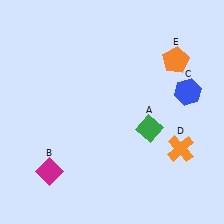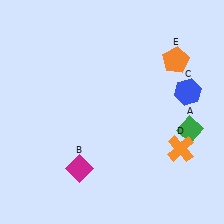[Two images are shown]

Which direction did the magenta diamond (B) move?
The magenta diamond (B) moved right.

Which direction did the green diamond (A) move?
The green diamond (A) moved right.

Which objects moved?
The objects that moved are: the green diamond (A), the magenta diamond (B).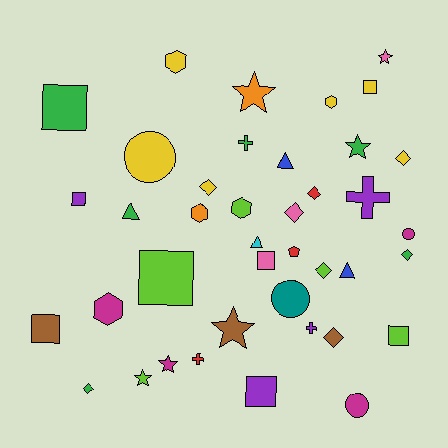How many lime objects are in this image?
There are 5 lime objects.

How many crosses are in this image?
There are 4 crosses.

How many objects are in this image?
There are 40 objects.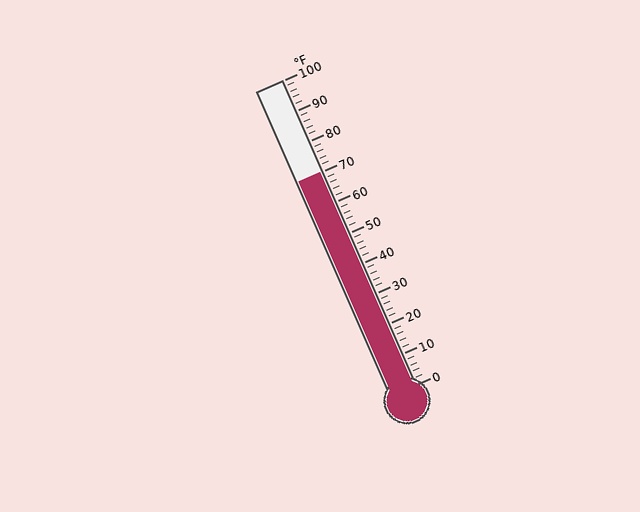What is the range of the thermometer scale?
The thermometer scale ranges from 0°F to 100°F.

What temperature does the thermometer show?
The thermometer shows approximately 70°F.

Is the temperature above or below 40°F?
The temperature is above 40°F.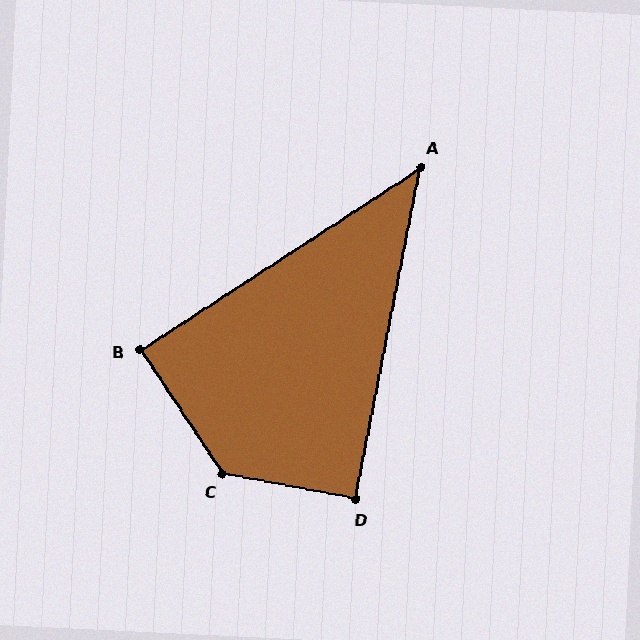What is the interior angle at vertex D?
Approximately 91 degrees (approximately right).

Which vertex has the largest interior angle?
C, at approximately 134 degrees.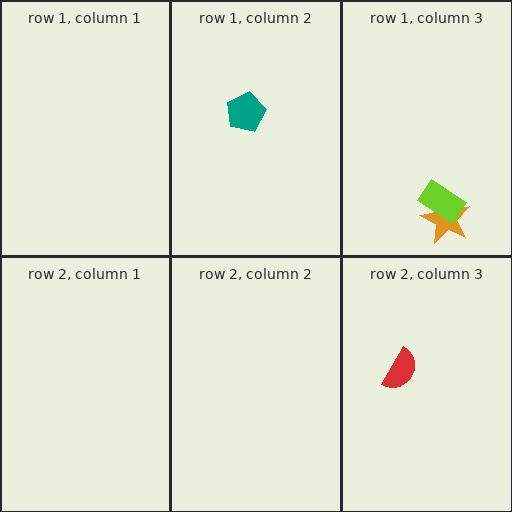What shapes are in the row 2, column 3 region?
The red semicircle.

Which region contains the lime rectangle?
The row 1, column 3 region.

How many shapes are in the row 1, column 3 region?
2.